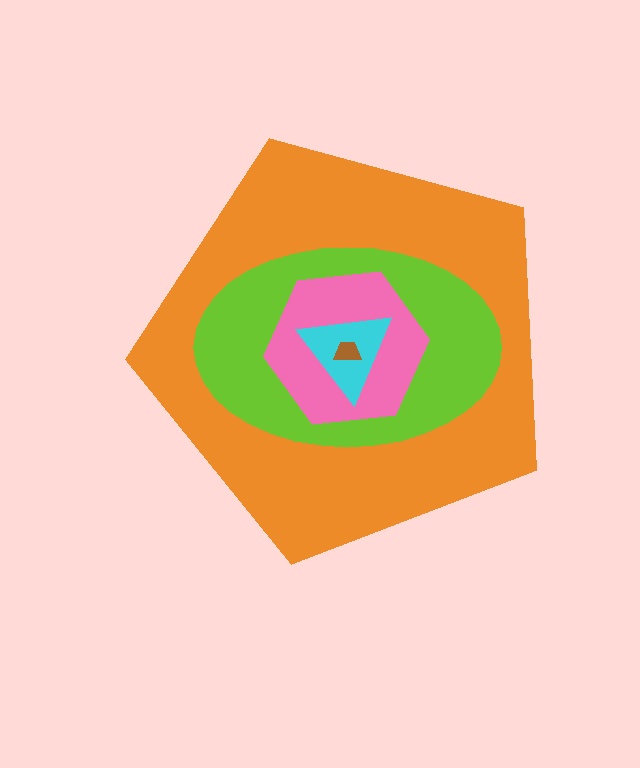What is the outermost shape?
The orange pentagon.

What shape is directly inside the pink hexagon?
The cyan triangle.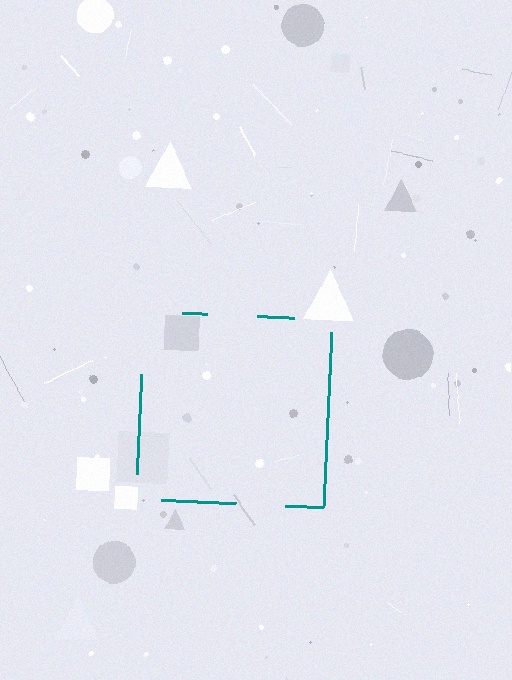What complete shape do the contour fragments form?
The contour fragments form a square.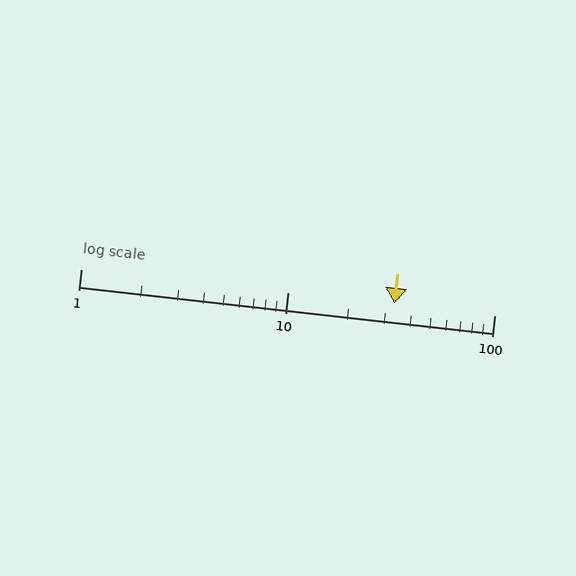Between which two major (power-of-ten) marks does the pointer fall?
The pointer is between 10 and 100.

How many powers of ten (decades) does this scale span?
The scale spans 2 decades, from 1 to 100.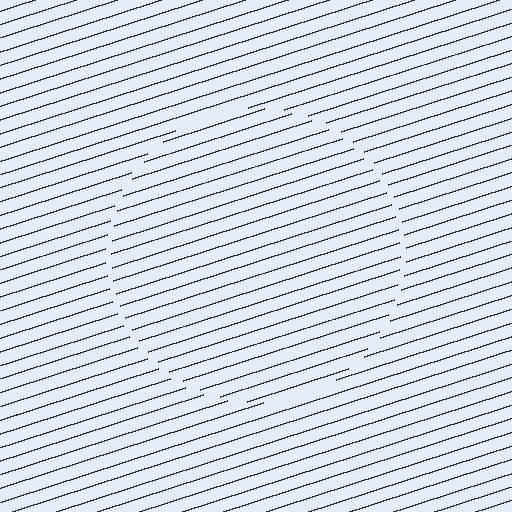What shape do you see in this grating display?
An illusory circle. The interior of the shape contains the same grating, shifted by half a period — the contour is defined by the phase discontinuity where line-ends from the inner and outer gratings abut.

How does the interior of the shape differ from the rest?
The interior of the shape contains the same grating, shifted by half a period — the contour is defined by the phase discontinuity where line-ends from the inner and outer gratings abut.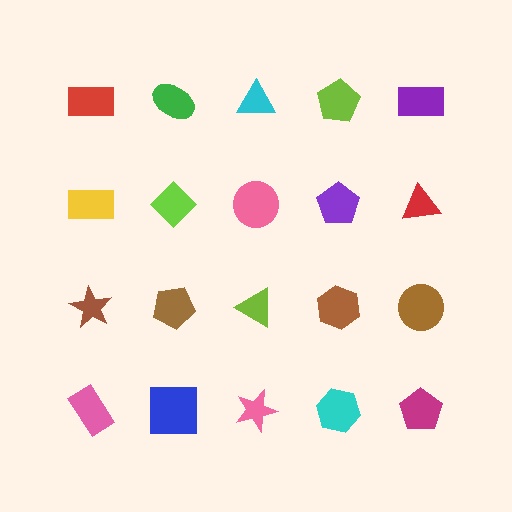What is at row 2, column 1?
A yellow rectangle.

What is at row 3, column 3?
A lime triangle.